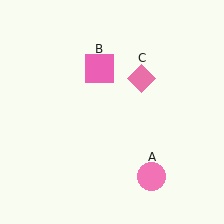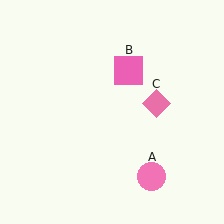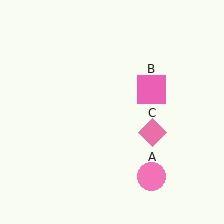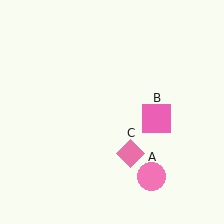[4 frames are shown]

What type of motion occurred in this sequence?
The pink square (object B), pink diamond (object C) rotated clockwise around the center of the scene.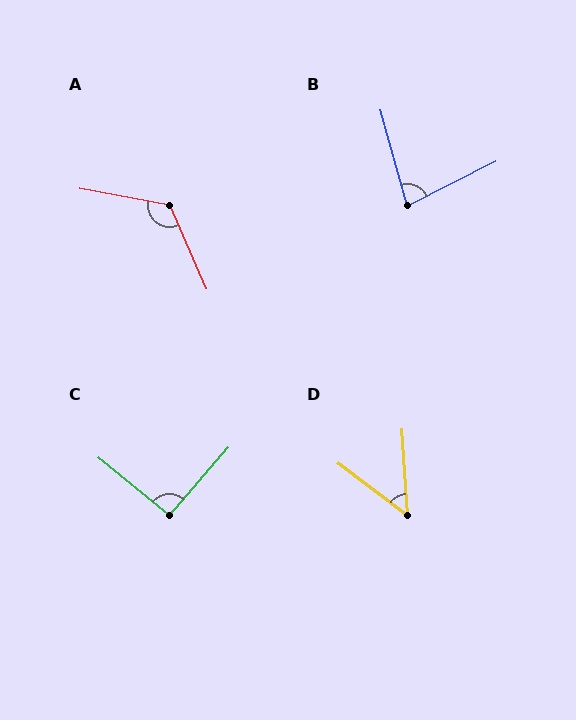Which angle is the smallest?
D, at approximately 49 degrees.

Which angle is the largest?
A, at approximately 124 degrees.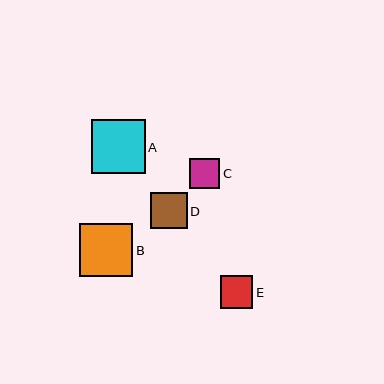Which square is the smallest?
Square C is the smallest with a size of approximately 30 pixels.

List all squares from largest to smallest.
From largest to smallest: A, B, D, E, C.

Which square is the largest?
Square A is the largest with a size of approximately 54 pixels.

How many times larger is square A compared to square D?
Square A is approximately 1.5 times the size of square D.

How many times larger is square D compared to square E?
Square D is approximately 1.1 times the size of square E.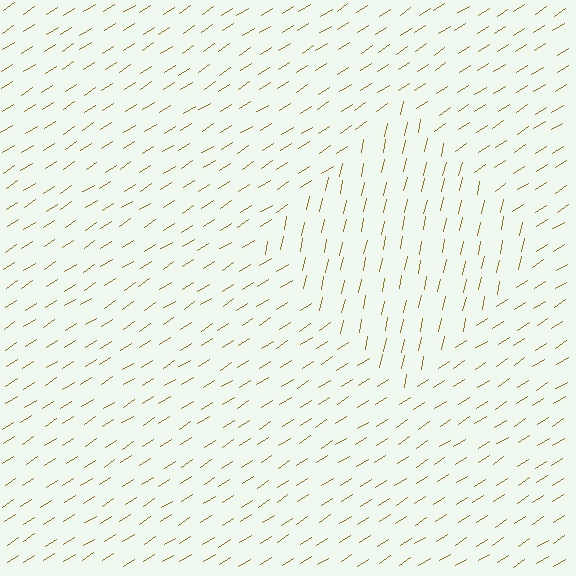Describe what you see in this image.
The image is filled with small brown line segments. A diamond region in the image has lines oriented differently from the surrounding lines, creating a visible texture boundary.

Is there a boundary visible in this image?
Yes, there is a texture boundary formed by a change in line orientation.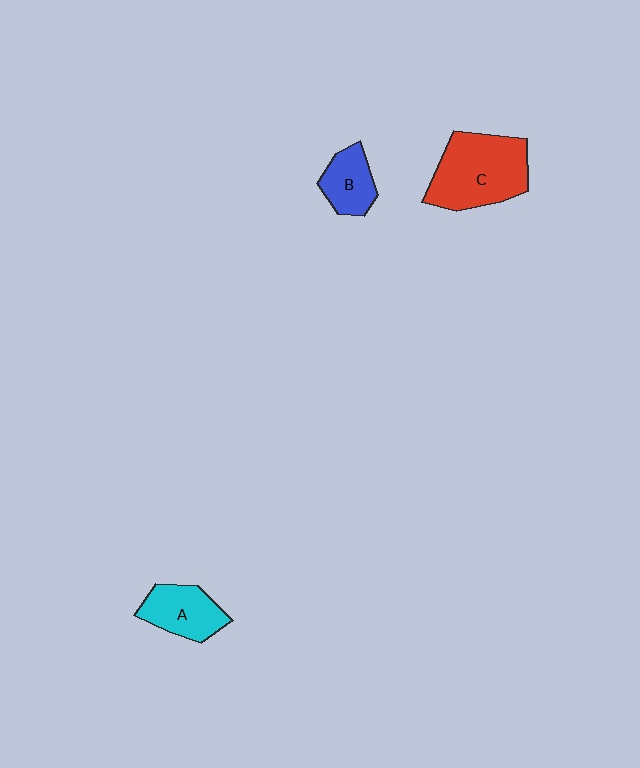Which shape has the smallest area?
Shape B (blue).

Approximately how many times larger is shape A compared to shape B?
Approximately 1.2 times.